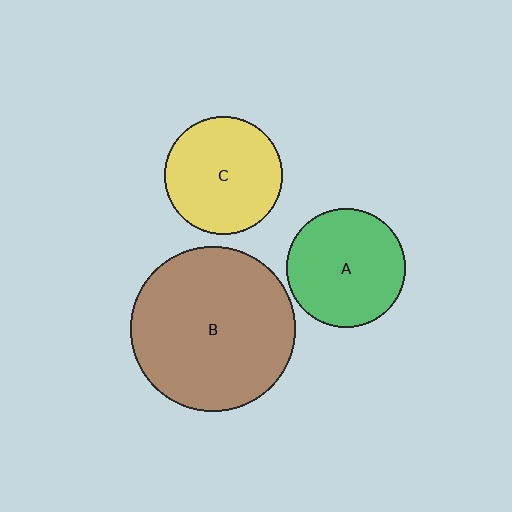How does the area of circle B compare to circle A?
Approximately 1.9 times.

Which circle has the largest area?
Circle B (brown).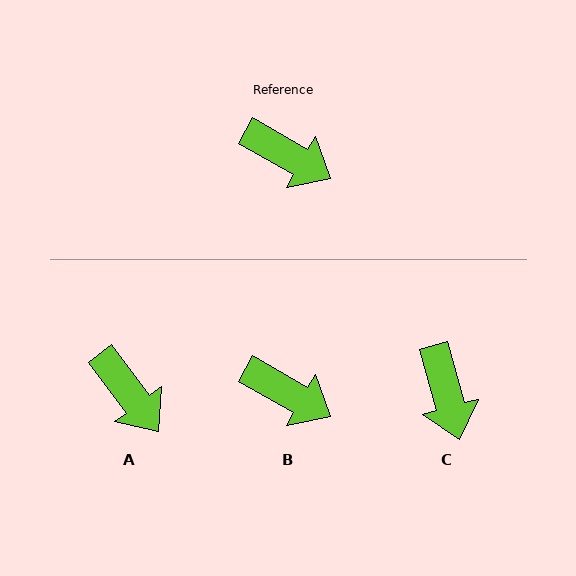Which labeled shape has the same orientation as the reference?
B.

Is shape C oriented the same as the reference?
No, it is off by about 45 degrees.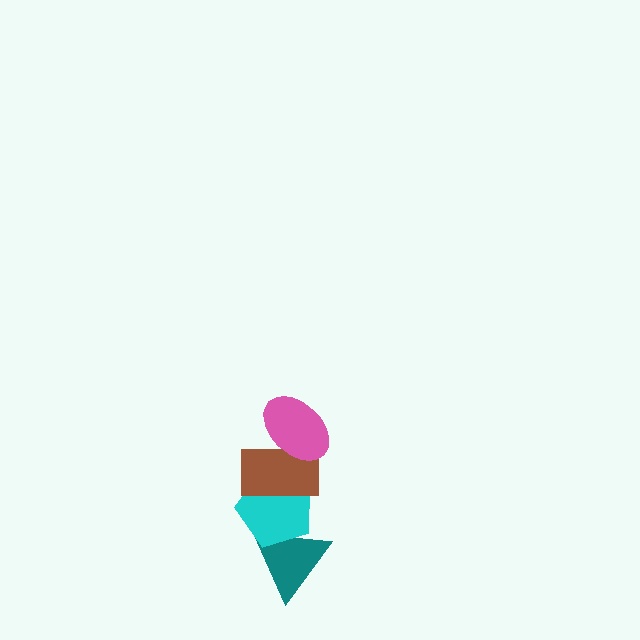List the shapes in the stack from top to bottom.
From top to bottom: the pink ellipse, the brown rectangle, the cyan pentagon, the teal triangle.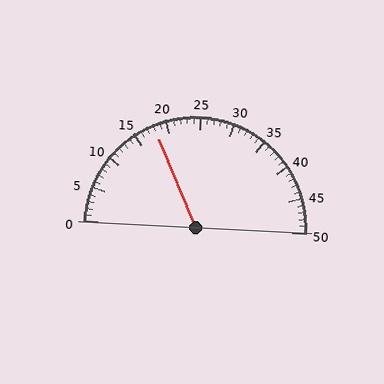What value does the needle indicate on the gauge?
The needle indicates approximately 18.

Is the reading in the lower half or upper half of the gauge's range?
The reading is in the lower half of the range (0 to 50).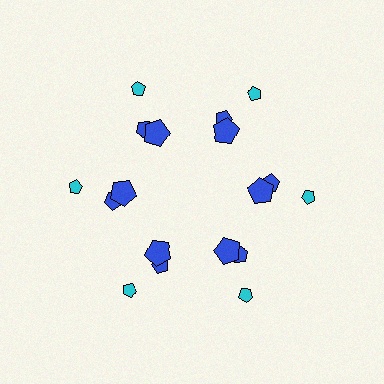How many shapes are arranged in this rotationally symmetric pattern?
There are 18 shapes, arranged in 6 groups of 3.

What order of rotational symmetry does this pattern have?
This pattern has 6-fold rotational symmetry.